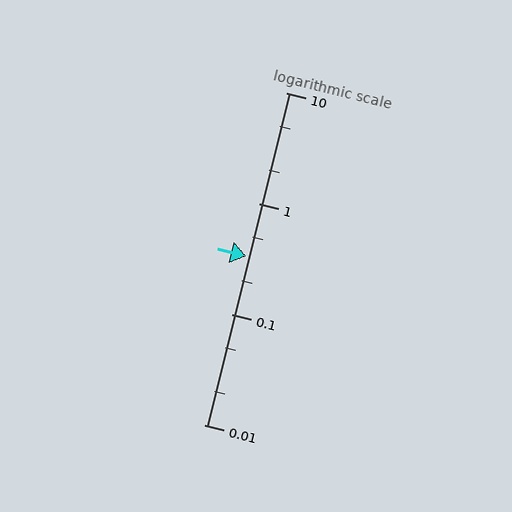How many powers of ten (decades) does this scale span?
The scale spans 3 decades, from 0.01 to 10.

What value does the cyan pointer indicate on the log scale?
The pointer indicates approximately 0.33.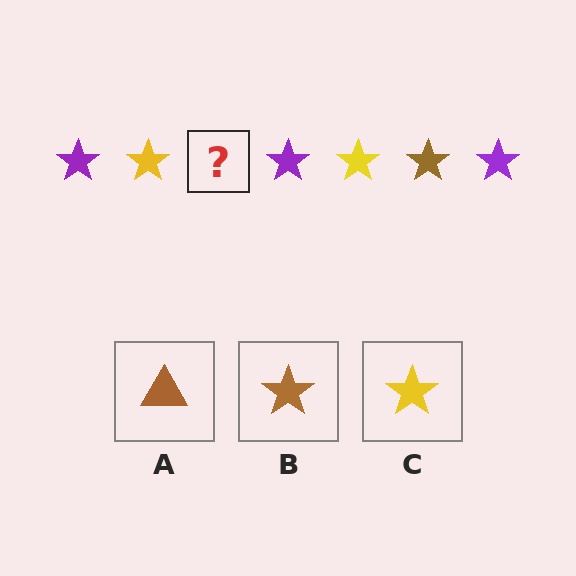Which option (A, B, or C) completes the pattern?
B.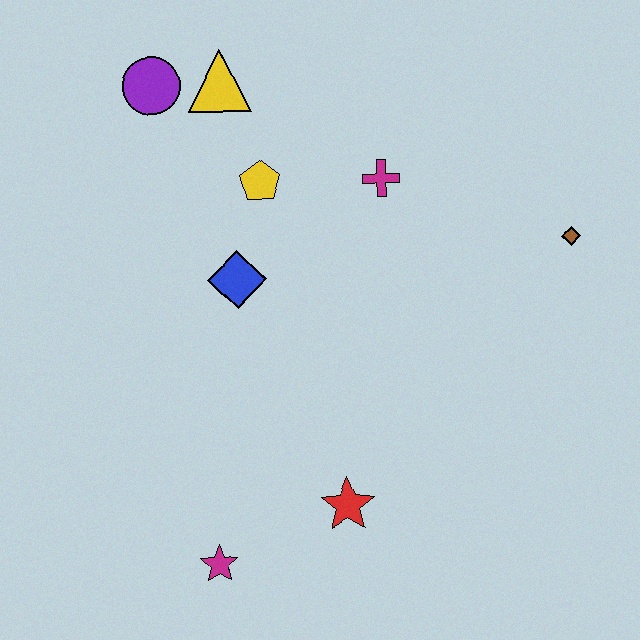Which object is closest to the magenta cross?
The yellow pentagon is closest to the magenta cross.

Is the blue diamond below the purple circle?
Yes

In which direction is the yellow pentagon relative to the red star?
The yellow pentagon is above the red star.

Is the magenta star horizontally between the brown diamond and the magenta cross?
No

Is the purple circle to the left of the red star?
Yes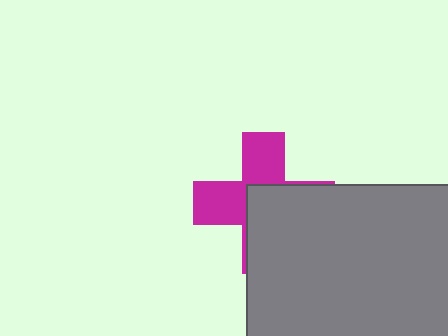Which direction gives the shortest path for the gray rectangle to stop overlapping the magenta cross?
Moving toward the lower-right gives the shortest separation.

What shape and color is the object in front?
The object in front is a gray rectangle.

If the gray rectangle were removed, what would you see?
You would see the complete magenta cross.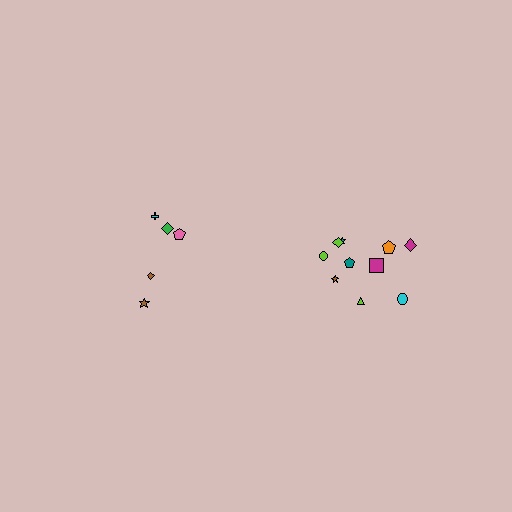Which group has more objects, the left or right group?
The right group.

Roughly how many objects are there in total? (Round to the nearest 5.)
Roughly 15 objects in total.